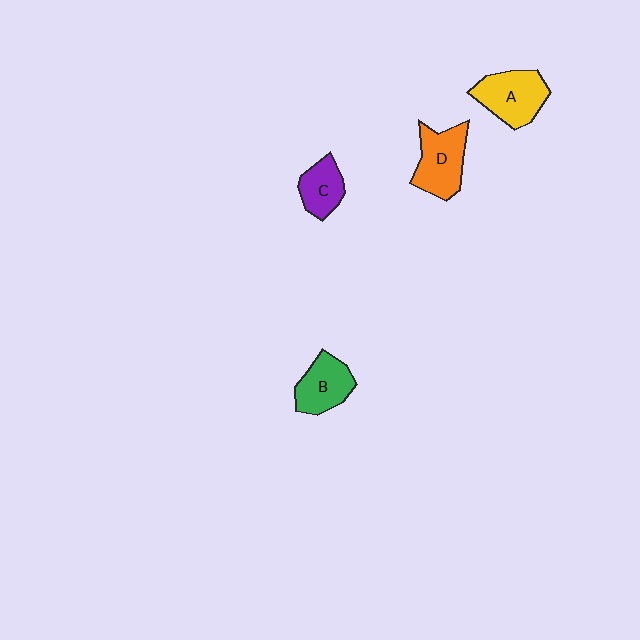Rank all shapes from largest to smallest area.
From largest to smallest: A (yellow), D (orange), B (green), C (purple).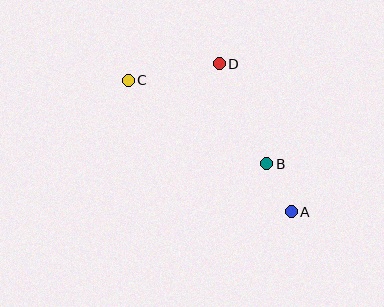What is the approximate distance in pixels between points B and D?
The distance between B and D is approximately 111 pixels.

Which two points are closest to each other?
Points A and B are closest to each other.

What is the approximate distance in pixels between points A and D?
The distance between A and D is approximately 165 pixels.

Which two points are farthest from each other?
Points A and C are farthest from each other.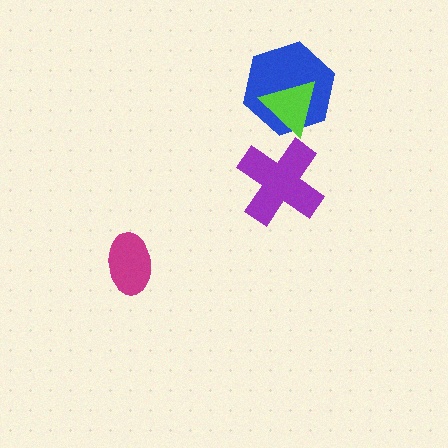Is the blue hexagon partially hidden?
Yes, it is partially covered by another shape.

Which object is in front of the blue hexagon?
The lime triangle is in front of the blue hexagon.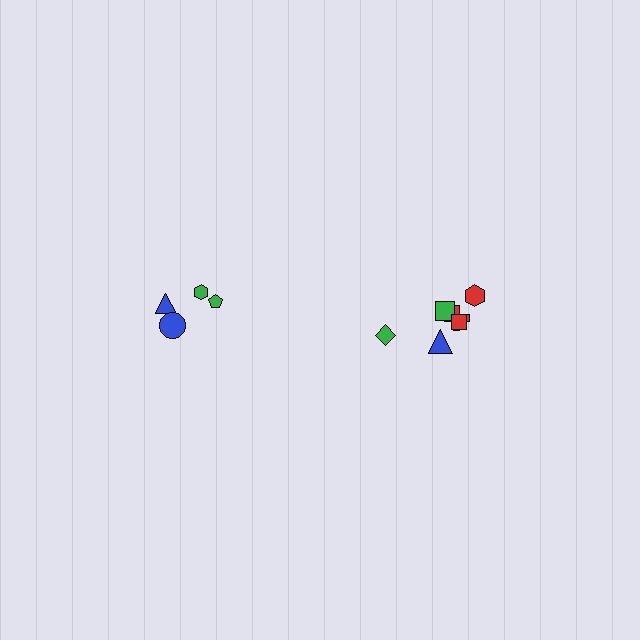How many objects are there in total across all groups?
There are 10 objects.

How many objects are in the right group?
There are 6 objects.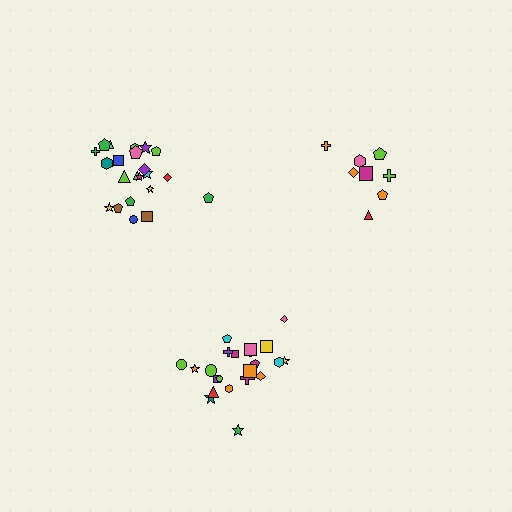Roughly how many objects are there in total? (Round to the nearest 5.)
Roughly 50 objects in total.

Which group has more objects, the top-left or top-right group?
The top-left group.